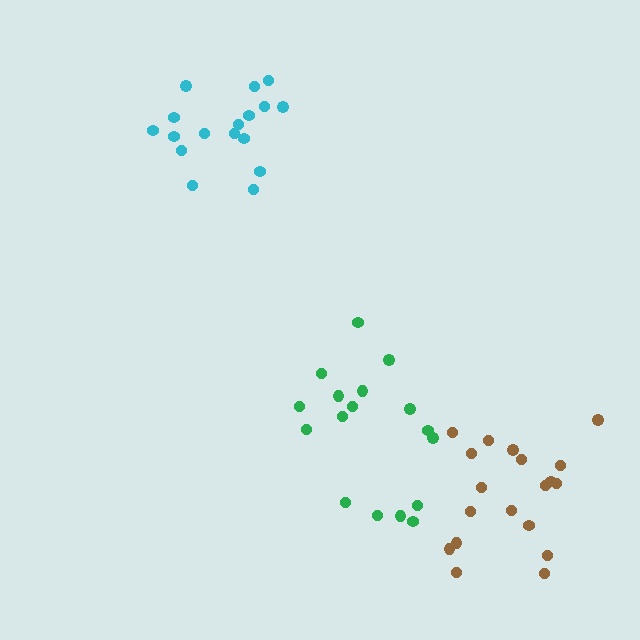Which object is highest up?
The cyan cluster is topmost.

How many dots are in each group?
Group 1: 17 dots, Group 2: 17 dots, Group 3: 19 dots (53 total).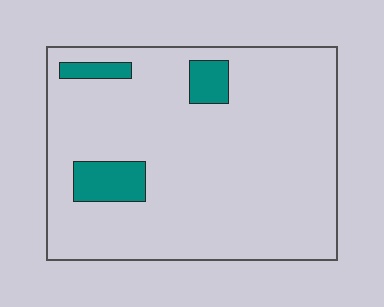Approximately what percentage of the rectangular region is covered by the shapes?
Approximately 10%.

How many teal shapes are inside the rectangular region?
3.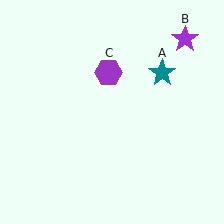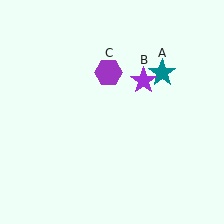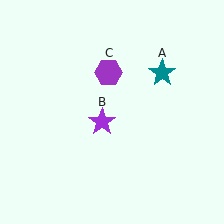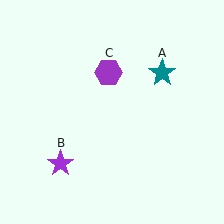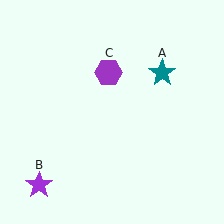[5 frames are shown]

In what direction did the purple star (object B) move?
The purple star (object B) moved down and to the left.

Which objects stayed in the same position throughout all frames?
Teal star (object A) and purple hexagon (object C) remained stationary.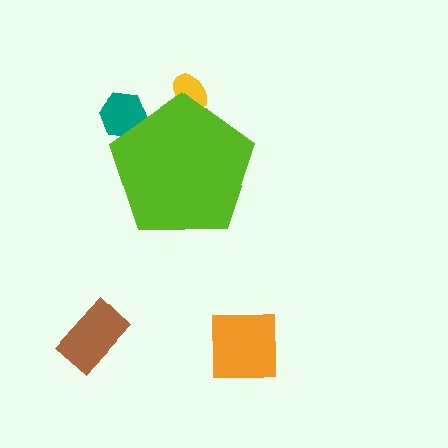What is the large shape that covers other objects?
A lime pentagon.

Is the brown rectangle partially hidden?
No, the brown rectangle is fully visible.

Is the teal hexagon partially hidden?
Yes, the teal hexagon is partially hidden behind the lime pentagon.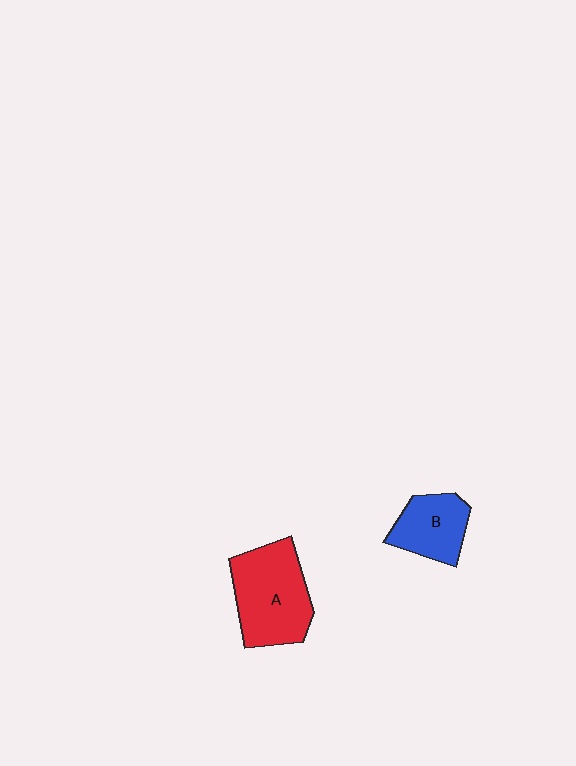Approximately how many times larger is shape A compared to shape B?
Approximately 1.6 times.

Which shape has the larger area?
Shape A (red).